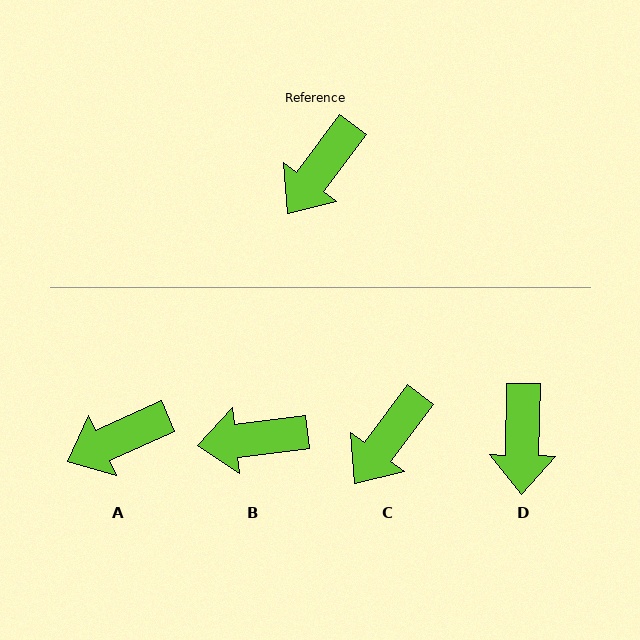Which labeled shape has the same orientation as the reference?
C.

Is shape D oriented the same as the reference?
No, it is off by about 35 degrees.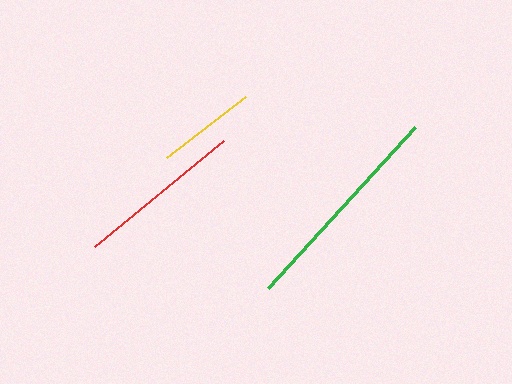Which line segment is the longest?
The green line is the longest at approximately 218 pixels.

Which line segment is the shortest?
The yellow line is the shortest at approximately 99 pixels.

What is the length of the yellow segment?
The yellow segment is approximately 99 pixels long.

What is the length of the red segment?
The red segment is approximately 167 pixels long.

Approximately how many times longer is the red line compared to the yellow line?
The red line is approximately 1.7 times the length of the yellow line.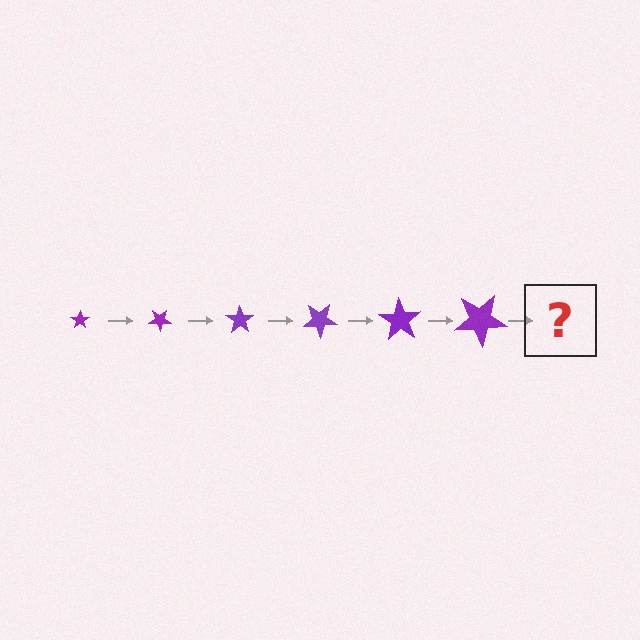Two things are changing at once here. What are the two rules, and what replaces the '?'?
The two rules are that the star grows larger each step and it rotates 35 degrees each step. The '?' should be a star, larger than the previous one and rotated 210 degrees from the start.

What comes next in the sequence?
The next element should be a star, larger than the previous one and rotated 210 degrees from the start.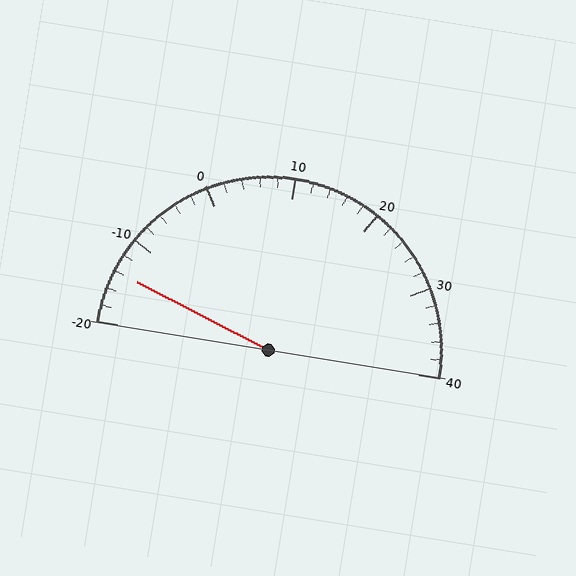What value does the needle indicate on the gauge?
The needle indicates approximately -14.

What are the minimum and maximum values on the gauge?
The gauge ranges from -20 to 40.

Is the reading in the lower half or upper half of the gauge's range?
The reading is in the lower half of the range (-20 to 40).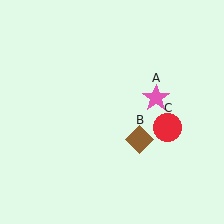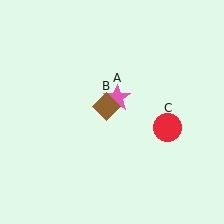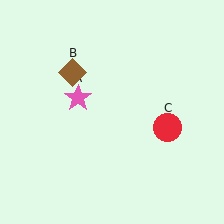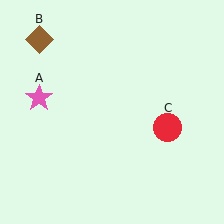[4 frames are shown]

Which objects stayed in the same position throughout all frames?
Red circle (object C) remained stationary.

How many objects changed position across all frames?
2 objects changed position: pink star (object A), brown diamond (object B).